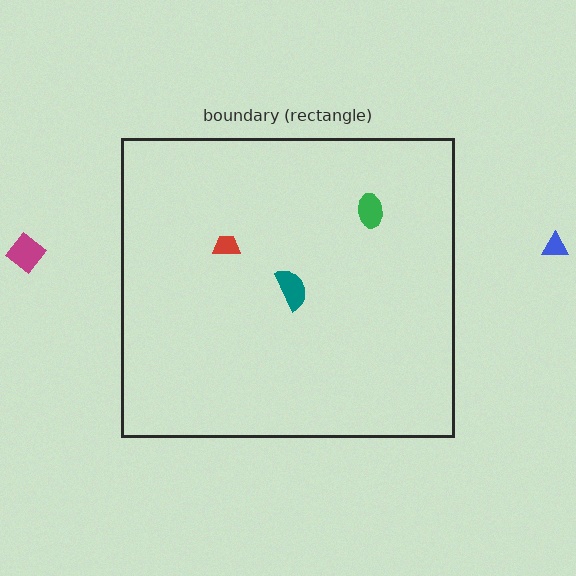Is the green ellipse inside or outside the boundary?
Inside.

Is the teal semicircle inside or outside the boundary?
Inside.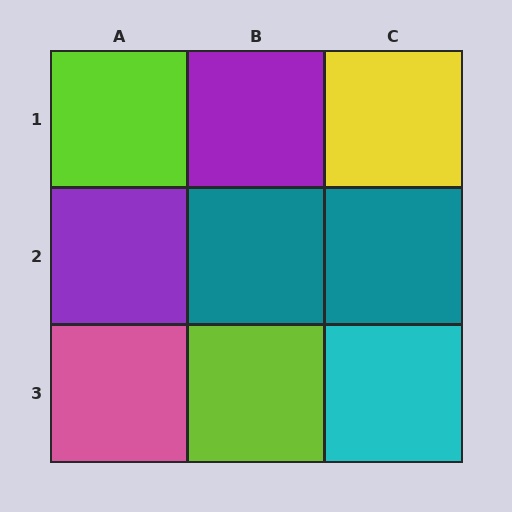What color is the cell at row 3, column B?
Lime.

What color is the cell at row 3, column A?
Pink.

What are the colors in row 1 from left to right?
Lime, purple, yellow.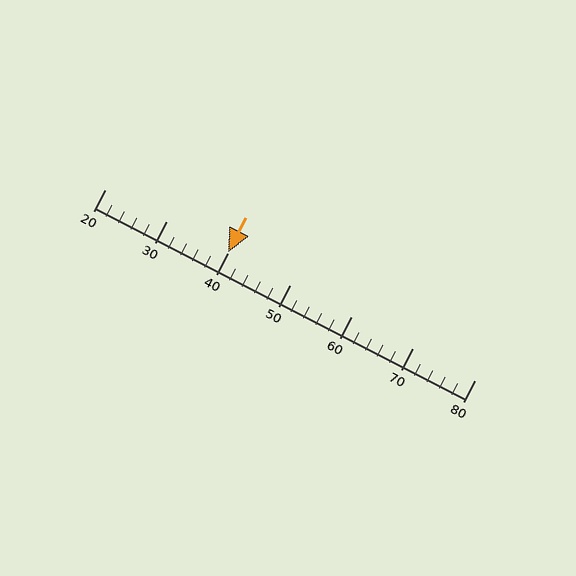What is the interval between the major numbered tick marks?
The major tick marks are spaced 10 units apart.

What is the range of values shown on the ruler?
The ruler shows values from 20 to 80.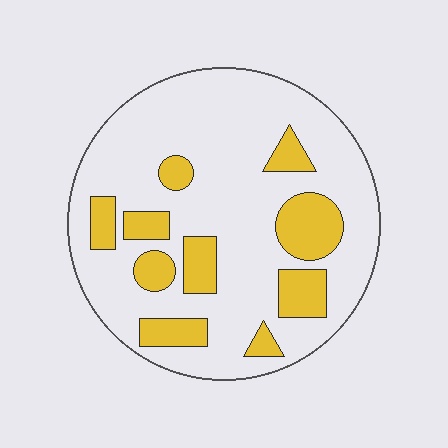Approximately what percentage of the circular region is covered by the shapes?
Approximately 25%.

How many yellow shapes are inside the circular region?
10.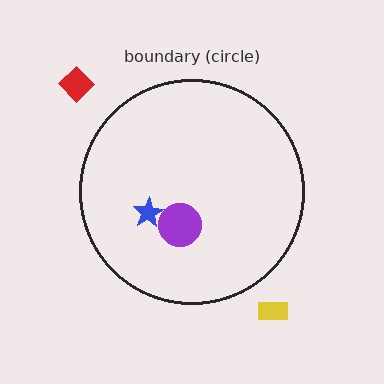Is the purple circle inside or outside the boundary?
Inside.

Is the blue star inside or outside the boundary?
Inside.